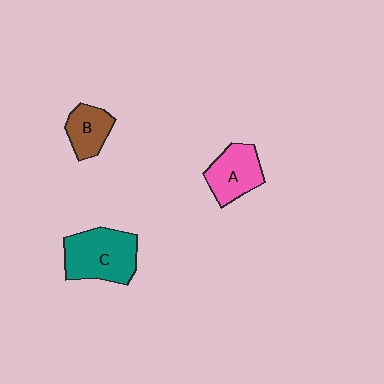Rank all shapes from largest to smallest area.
From largest to smallest: C (teal), A (pink), B (brown).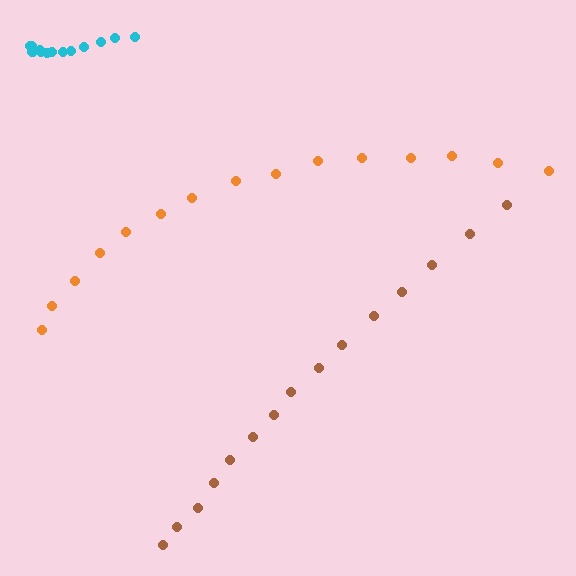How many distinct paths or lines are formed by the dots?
There are 3 distinct paths.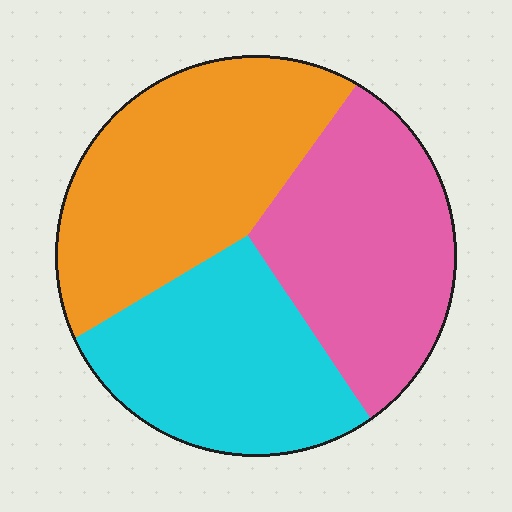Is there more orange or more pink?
Orange.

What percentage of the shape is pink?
Pink takes up between a sixth and a third of the shape.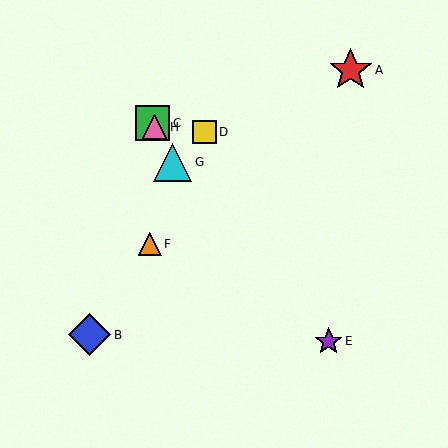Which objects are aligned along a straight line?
Objects C, G, H are aligned along a straight line.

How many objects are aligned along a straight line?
3 objects (C, G, H) are aligned along a straight line.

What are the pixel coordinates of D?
Object D is at (204, 132).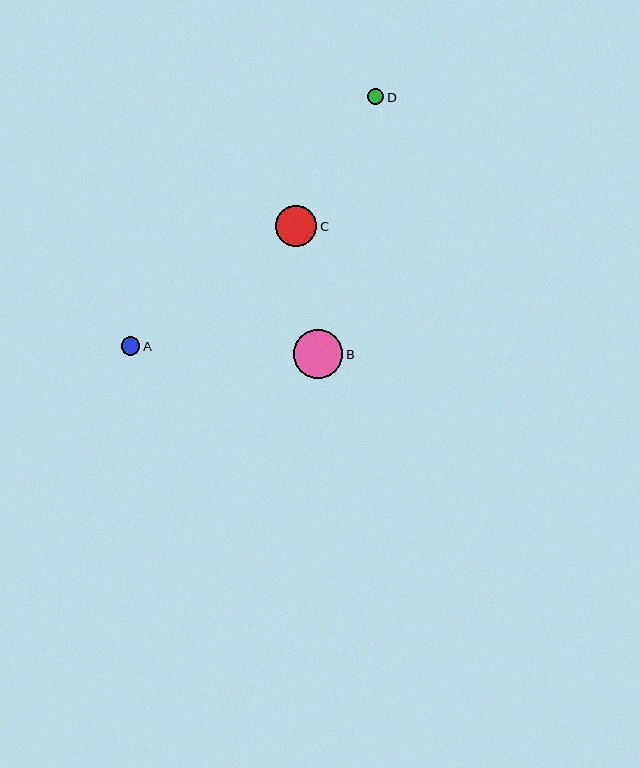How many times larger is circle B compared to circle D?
Circle B is approximately 3.0 times the size of circle D.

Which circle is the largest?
Circle B is the largest with a size of approximately 49 pixels.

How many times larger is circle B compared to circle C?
Circle B is approximately 1.2 times the size of circle C.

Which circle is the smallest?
Circle D is the smallest with a size of approximately 16 pixels.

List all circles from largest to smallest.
From largest to smallest: B, C, A, D.